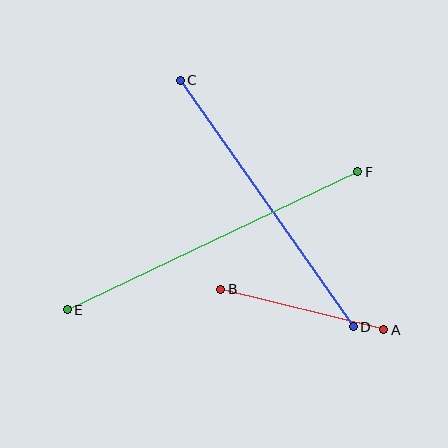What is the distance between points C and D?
The distance is approximately 301 pixels.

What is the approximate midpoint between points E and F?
The midpoint is at approximately (212, 241) pixels.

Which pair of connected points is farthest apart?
Points E and F are farthest apart.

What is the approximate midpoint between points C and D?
The midpoint is at approximately (267, 203) pixels.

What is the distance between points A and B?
The distance is approximately 168 pixels.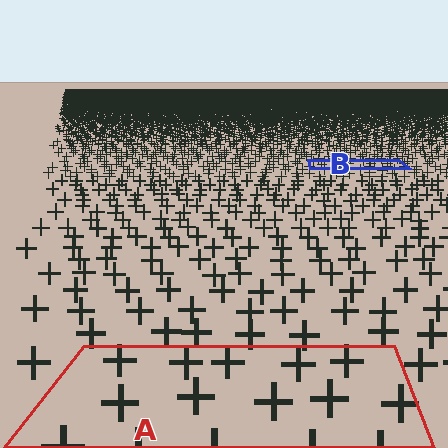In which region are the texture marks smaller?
The texture marks are smaller in region B, because it is farther away.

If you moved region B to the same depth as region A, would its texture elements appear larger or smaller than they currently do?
They would appear larger. At a closer depth, the same texture elements are projected at a bigger on-screen size.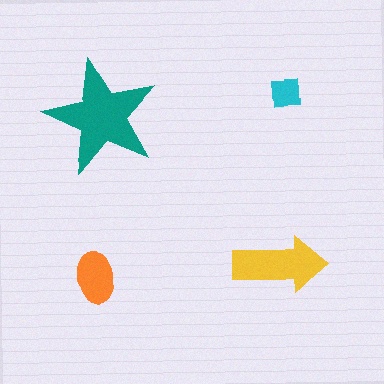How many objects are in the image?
There are 4 objects in the image.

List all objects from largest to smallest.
The teal star, the yellow arrow, the orange ellipse, the cyan square.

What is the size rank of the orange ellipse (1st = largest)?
3rd.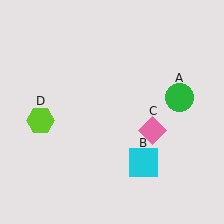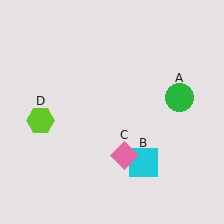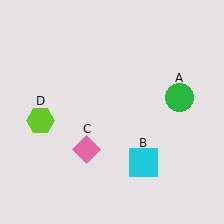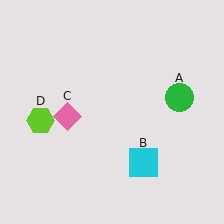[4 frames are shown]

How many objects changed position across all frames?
1 object changed position: pink diamond (object C).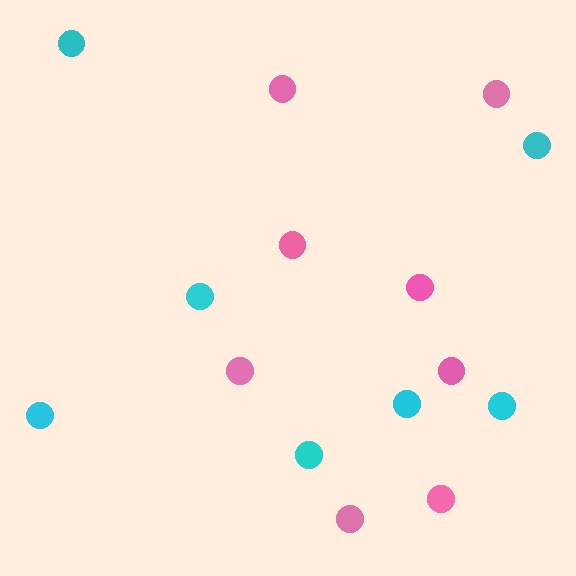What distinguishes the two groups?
There are 2 groups: one group of cyan circles (7) and one group of pink circles (8).